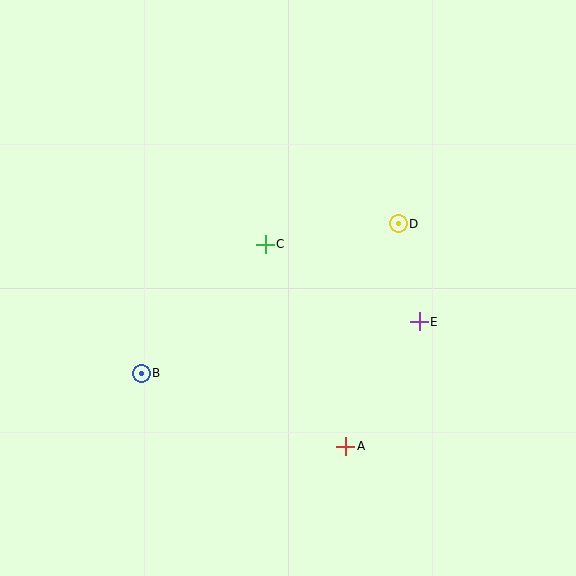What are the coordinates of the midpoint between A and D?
The midpoint between A and D is at (372, 335).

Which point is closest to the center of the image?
Point C at (265, 244) is closest to the center.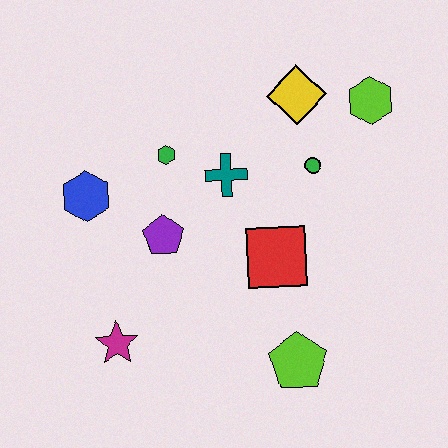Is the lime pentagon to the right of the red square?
Yes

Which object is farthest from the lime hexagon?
The magenta star is farthest from the lime hexagon.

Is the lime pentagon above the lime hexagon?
No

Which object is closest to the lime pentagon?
The red square is closest to the lime pentagon.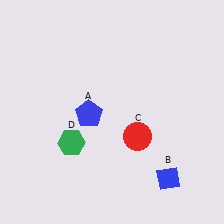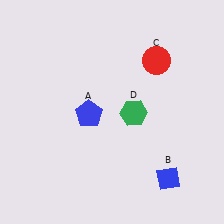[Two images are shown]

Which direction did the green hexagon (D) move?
The green hexagon (D) moved right.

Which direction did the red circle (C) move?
The red circle (C) moved up.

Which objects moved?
The objects that moved are: the red circle (C), the green hexagon (D).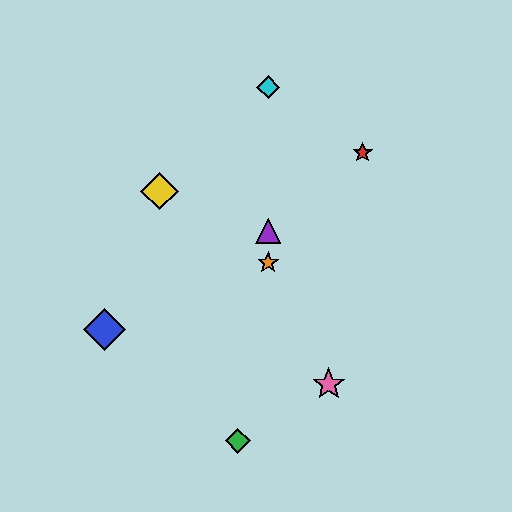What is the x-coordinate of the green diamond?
The green diamond is at x≈238.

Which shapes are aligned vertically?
The purple triangle, the orange star, the cyan diamond are aligned vertically.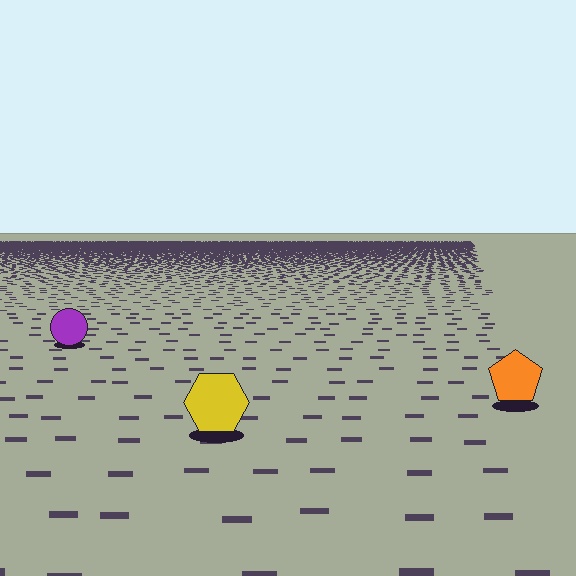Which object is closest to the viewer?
The yellow hexagon is closest. The texture marks near it are larger and more spread out.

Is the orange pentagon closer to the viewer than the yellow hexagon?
No. The yellow hexagon is closer — you can tell from the texture gradient: the ground texture is coarser near it.